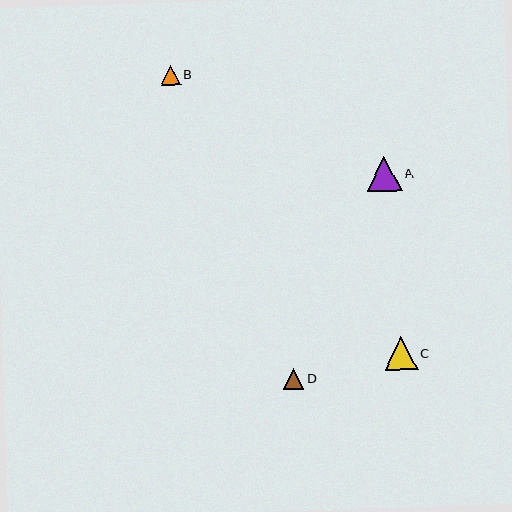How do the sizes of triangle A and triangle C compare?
Triangle A and triangle C are approximately the same size.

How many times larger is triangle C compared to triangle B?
Triangle C is approximately 1.7 times the size of triangle B.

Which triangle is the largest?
Triangle A is the largest with a size of approximately 35 pixels.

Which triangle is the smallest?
Triangle B is the smallest with a size of approximately 20 pixels.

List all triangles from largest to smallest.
From largest to smallest: A, C, D, B.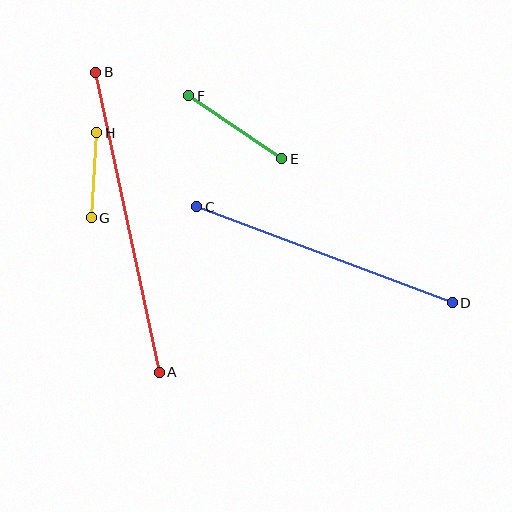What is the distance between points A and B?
The distance is approximately 307 pixels.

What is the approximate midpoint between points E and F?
The midpoint is at approximately (235, 127) pixels.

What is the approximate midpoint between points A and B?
The midpoint is at approximately (127, 222) pixels.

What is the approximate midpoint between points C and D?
The midpoint is at approximately (324, 255) pixels.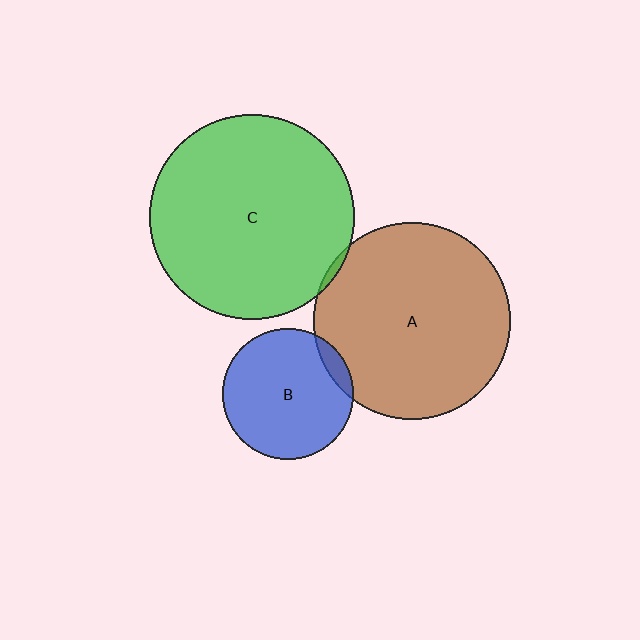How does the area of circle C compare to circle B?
Approximately 2.4 times.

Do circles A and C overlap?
Yes.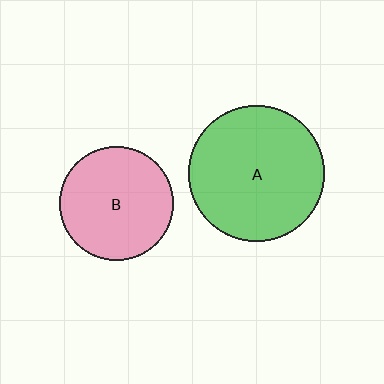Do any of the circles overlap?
No, none of the circles overlap.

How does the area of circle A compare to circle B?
Approximately 1.4 times.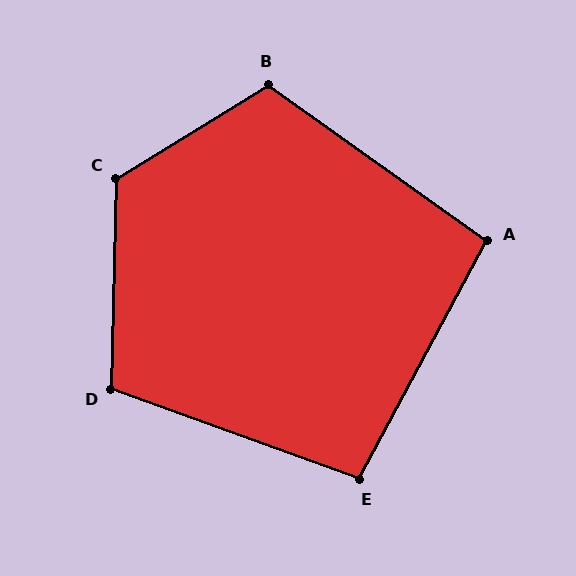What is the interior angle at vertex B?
Approximately 113 degrees (obtuse).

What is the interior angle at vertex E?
Approximately 98 degrees (obtuse).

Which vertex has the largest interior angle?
C, at approximately 123 degrees.